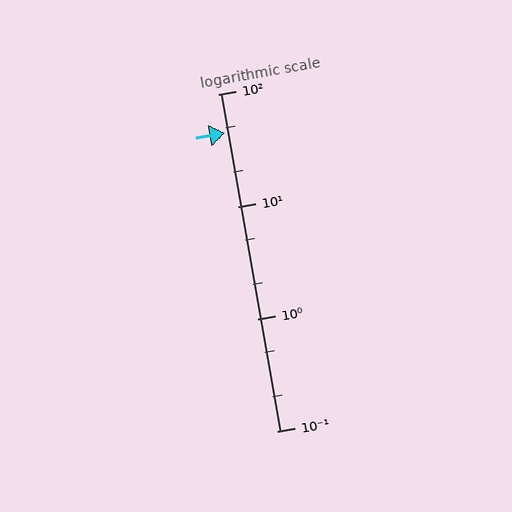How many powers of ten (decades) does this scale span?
The scale spans 3 decades, from 0.1 to 100.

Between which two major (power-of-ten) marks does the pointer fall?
The pointer is between 10 and 100.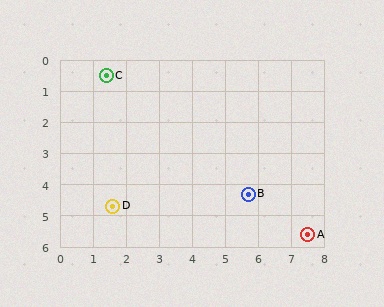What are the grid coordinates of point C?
Point C is at approximately (1.4, 0.5).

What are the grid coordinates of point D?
Point D is at approximately (1.6, 4.7).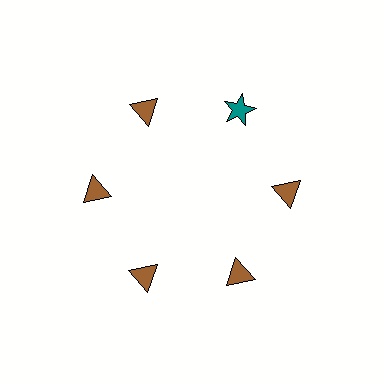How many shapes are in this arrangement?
There are 6 shapes arranged in a ring pattern.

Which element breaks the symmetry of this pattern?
The teal star at roughly the 1 o'clock position breaks the symmetry. All other shapes are brown triangles.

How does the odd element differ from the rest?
It differs in both color (teal instead of brown) and shape (star instead of triangle).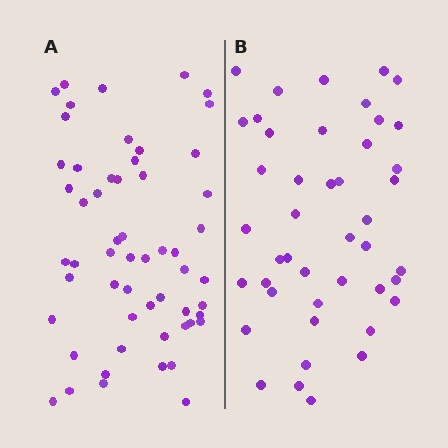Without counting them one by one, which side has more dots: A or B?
Region A (the left region) has more dots.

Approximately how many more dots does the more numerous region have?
Region A has roughly 12 or so more dots than region B.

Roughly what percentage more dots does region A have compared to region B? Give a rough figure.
About 25% more.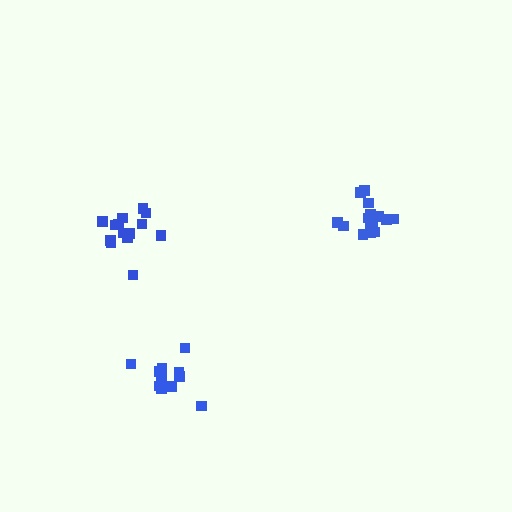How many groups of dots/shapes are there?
There are 3 groups.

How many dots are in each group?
Group 1: 16 dots, Group 2: 14 dots, Group 3: 12 dots (42 total).